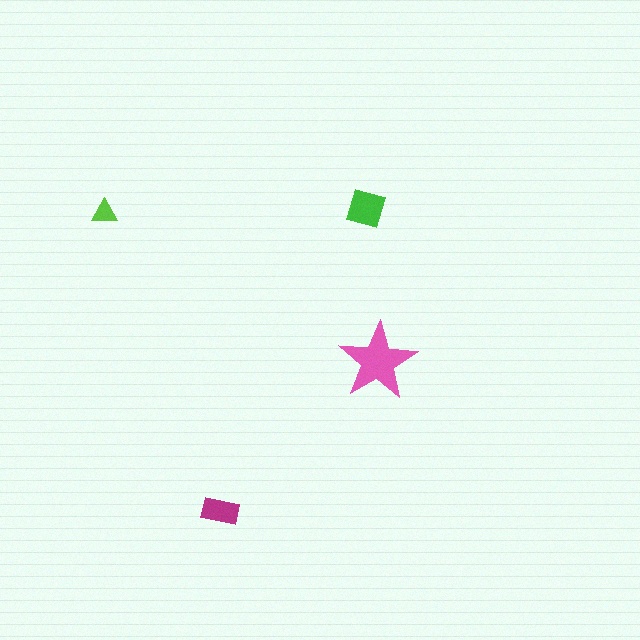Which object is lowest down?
The magenta rectangle is bottommost.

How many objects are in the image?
There are 4 objects in the image.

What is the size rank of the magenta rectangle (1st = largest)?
3rd.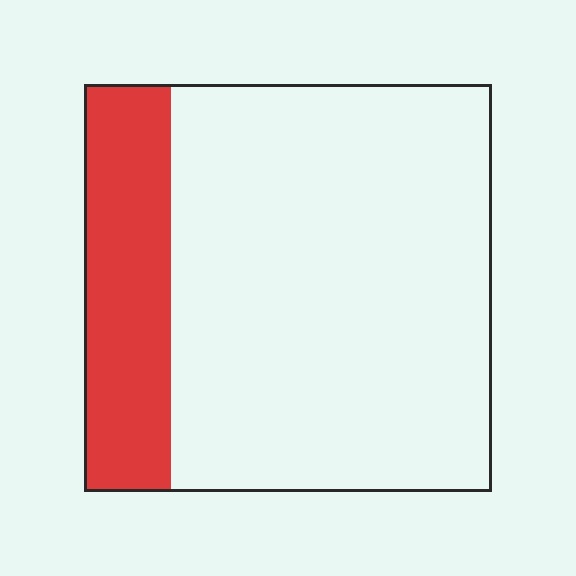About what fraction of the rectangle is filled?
About one fifth (1/5).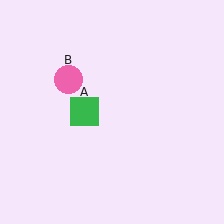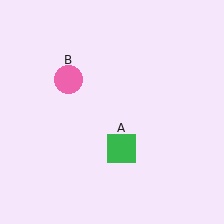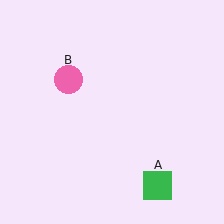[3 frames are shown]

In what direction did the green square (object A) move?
The green square (object A) moved down and to the right.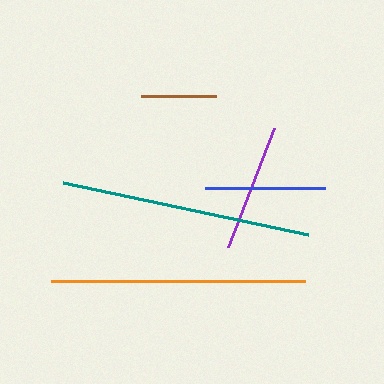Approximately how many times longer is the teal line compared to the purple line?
The teal line is approximately 2.0 times the length of the purple line.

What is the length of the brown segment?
The brown segment is approximately 75 pixels long.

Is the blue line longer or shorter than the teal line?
The teal line is longer than the blue line.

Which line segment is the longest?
The orange line is the longest at approximately 254 pixels.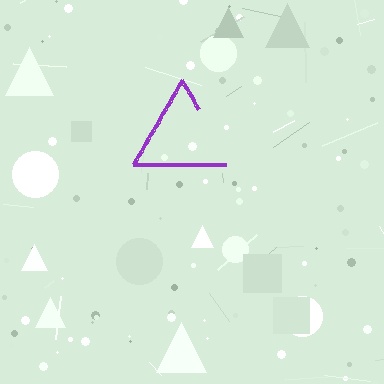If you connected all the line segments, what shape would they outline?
They would outline a triangle.